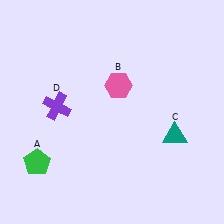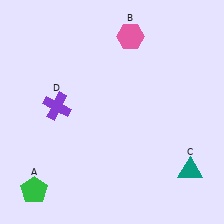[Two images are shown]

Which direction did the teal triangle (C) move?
The teal triangle (C) moved down.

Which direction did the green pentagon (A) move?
The green pentagon (A) moved down.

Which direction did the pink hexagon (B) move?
The pink hexagon (B) moved up.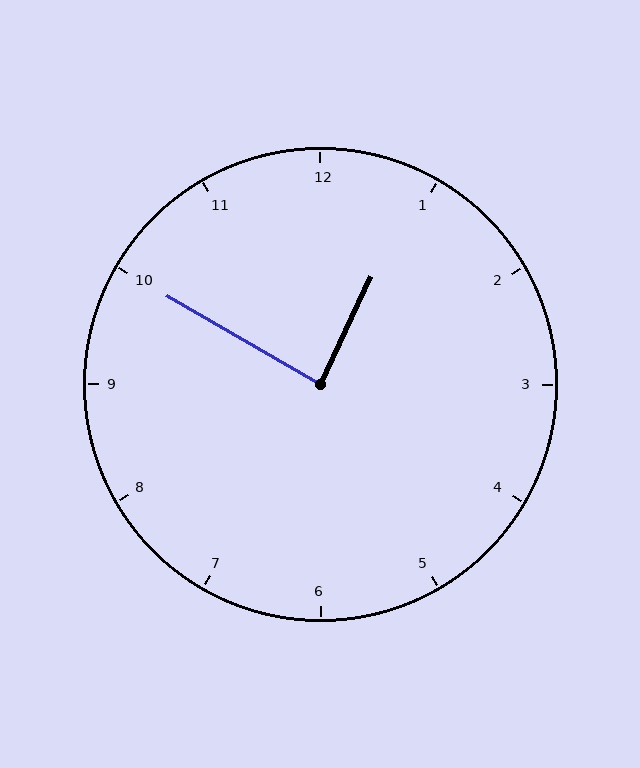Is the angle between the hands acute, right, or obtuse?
It is right.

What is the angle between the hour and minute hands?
Approximately 85 degrees.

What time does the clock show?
12:50.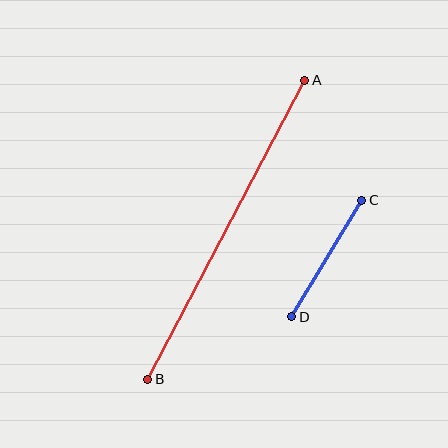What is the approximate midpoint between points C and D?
The midpoint is at approximately (327, 259) pixels.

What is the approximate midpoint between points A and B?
The midpoint is at approximately (226, 230) pixels.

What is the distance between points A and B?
The distance is approximately 338 pixels.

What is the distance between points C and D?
The distance is approximately 136 pixels.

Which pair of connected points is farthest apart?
Points A and B are farthest apart.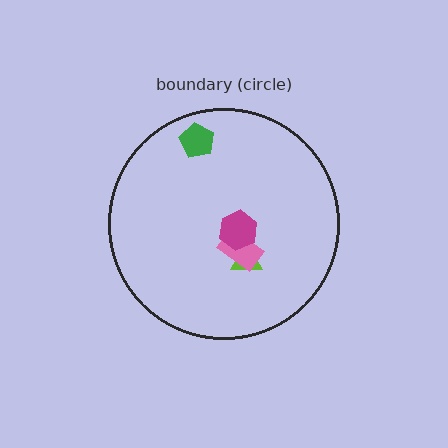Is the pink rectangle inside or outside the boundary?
Inside.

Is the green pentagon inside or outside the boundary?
Inside.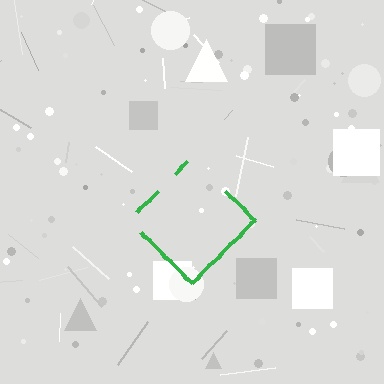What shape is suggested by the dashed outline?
The dashed outline suggests a diamond.